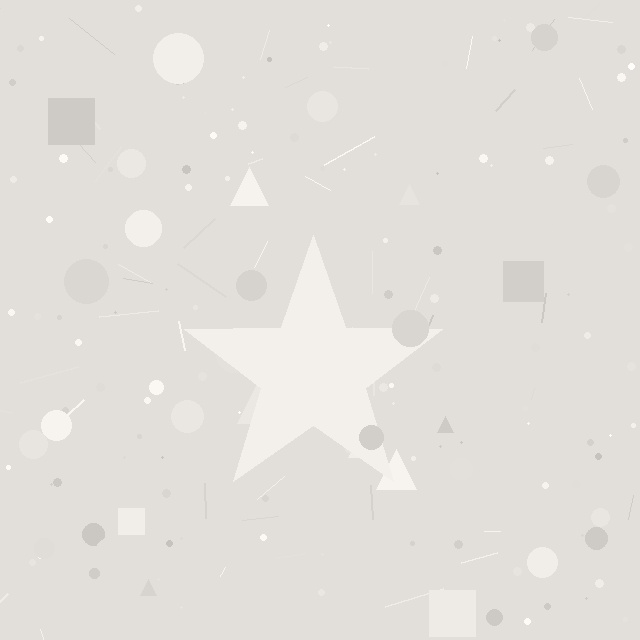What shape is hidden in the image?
A star is hidden in the image.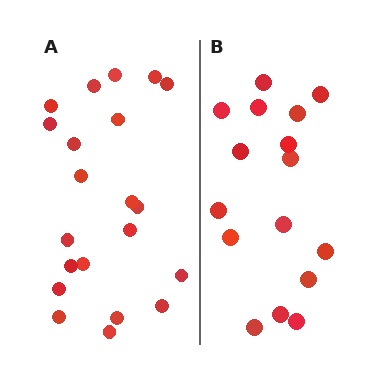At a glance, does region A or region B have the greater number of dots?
Region A (the left region) has more dots.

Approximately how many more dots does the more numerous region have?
Region A has about 5 more dots than region B.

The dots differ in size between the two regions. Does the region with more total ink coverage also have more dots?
No. Region B has more total ink coverage because its dots are larger, but region A actually contains more individual dots. Total area can be misleading — the number of items is what matters here.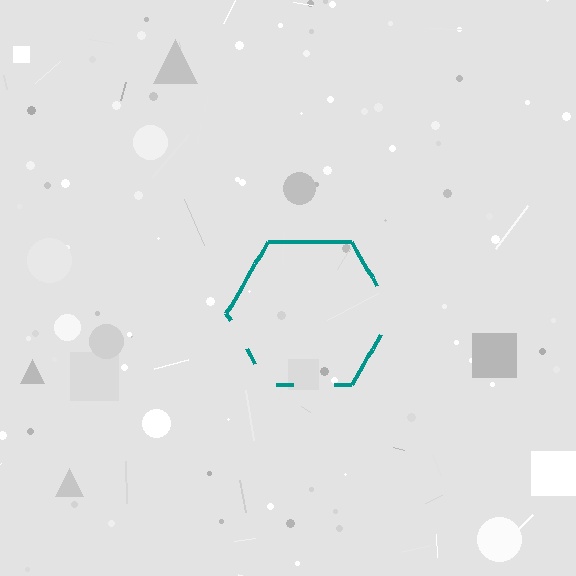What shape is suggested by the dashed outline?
The dashed outline suggests a hexagon.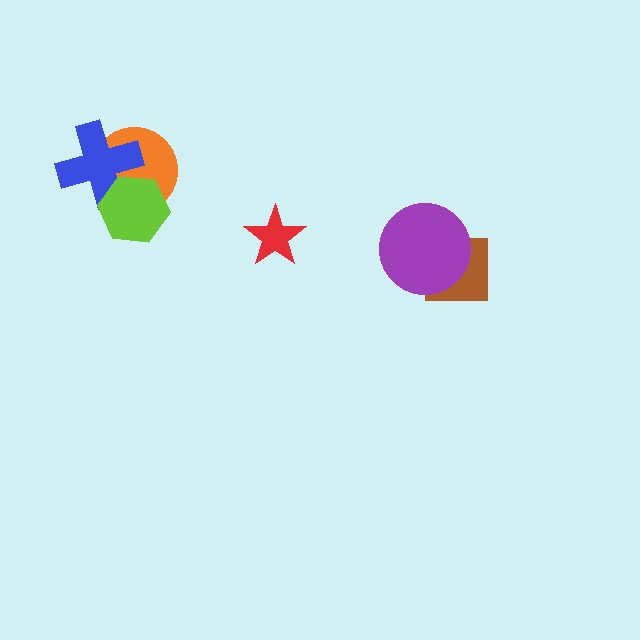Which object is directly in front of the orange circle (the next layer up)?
The blue cross is directly in front of the orange circle.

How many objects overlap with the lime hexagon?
2 objects overlap with the lime hexagon.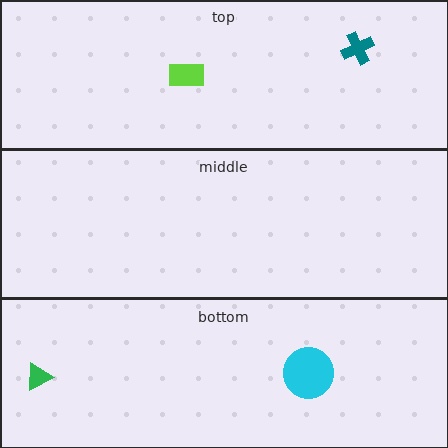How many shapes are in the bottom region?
2.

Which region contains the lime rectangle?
The top region.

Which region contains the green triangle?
The bottom region.